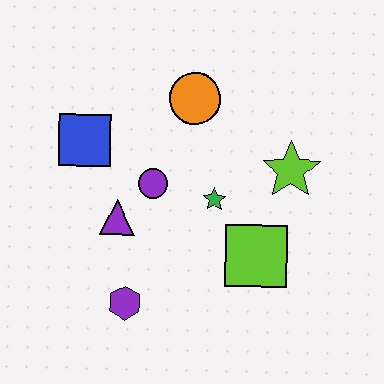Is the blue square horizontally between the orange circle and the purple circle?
No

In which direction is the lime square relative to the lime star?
The lime square is below the lime star.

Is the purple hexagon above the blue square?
No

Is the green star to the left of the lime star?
Yes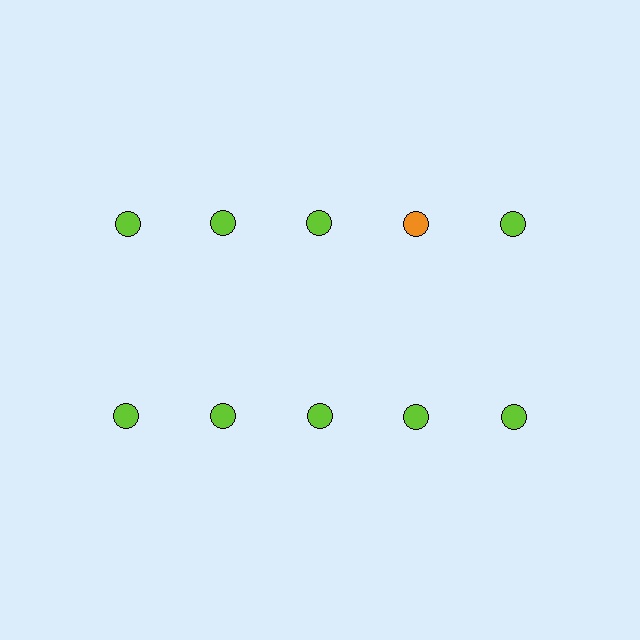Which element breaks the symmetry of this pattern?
The orange circle in the top row, second from right column breaks the symmetry. All other shapes are lime circles.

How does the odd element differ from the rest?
It has a different color: orange instead of lime.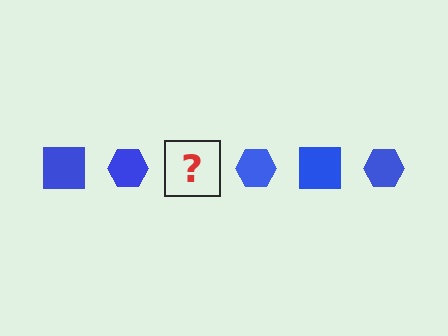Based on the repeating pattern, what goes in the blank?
The blank should be a blue square.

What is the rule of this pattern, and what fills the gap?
The rule is that the pattern cycles through square, hexagon shapes in blue. The gap should be filled with a blue square.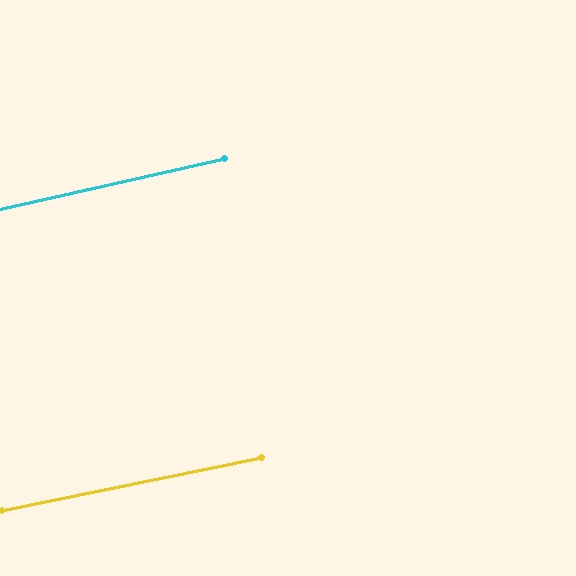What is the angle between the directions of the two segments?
Approximately 1 degree.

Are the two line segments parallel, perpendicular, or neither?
Parallel — their directions differ by only 1.4°.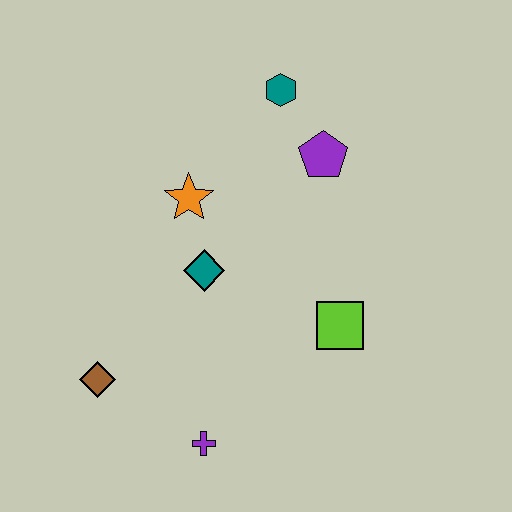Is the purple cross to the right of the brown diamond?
Yes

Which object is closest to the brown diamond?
The purple cross is closest to the brown diamond.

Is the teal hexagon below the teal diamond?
No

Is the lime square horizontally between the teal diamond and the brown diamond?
No